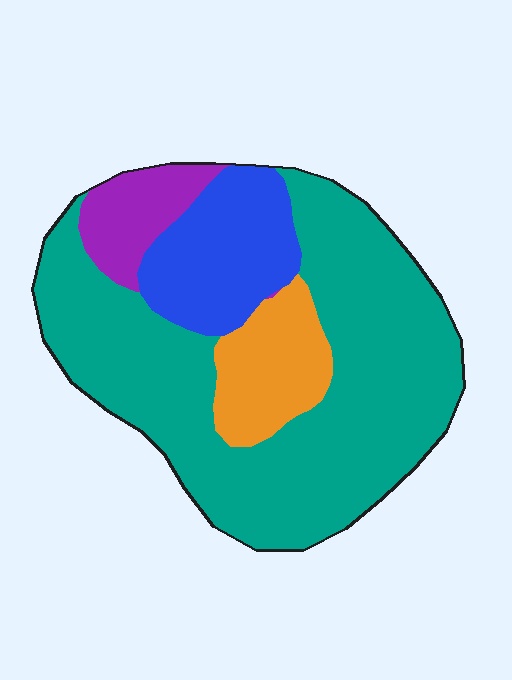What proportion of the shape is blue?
Blue takes up about one sixth (1/6) of the shape.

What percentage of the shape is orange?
Orange covers about 10% of the shape.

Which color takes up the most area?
Teal, at roughly 65%.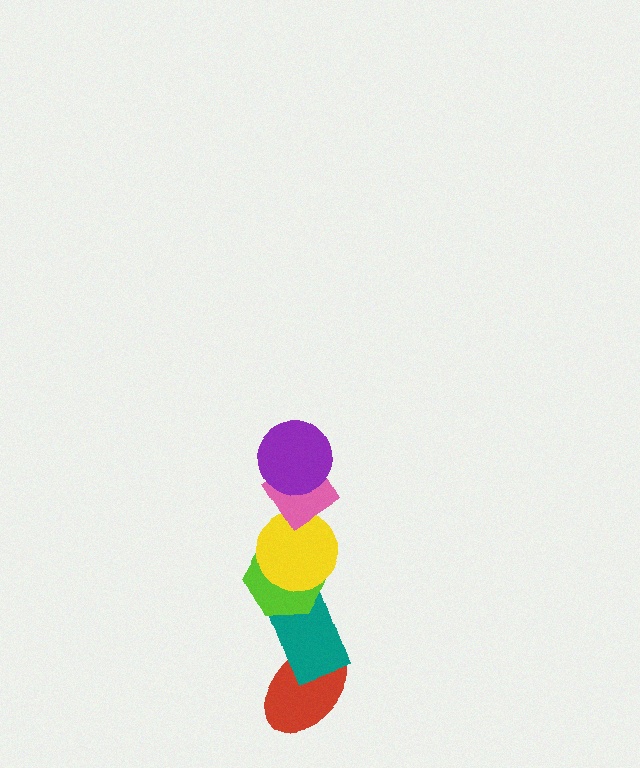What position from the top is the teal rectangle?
The teal rectangle is 5th from the top.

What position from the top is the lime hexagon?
The lime hexagon is 4th from the top.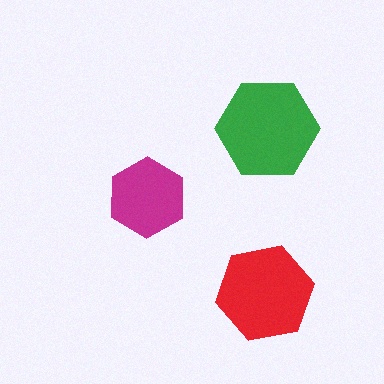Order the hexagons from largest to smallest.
the green one, the red one, the magenta one.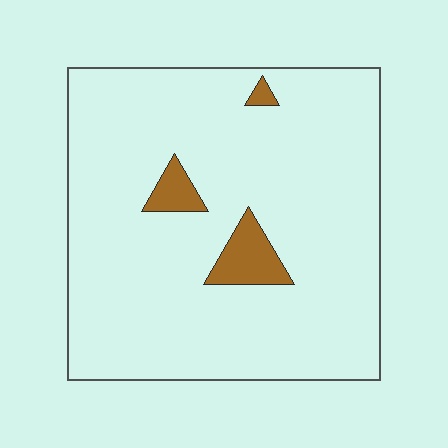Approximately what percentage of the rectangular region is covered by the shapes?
Approximately 5%.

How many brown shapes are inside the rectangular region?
3.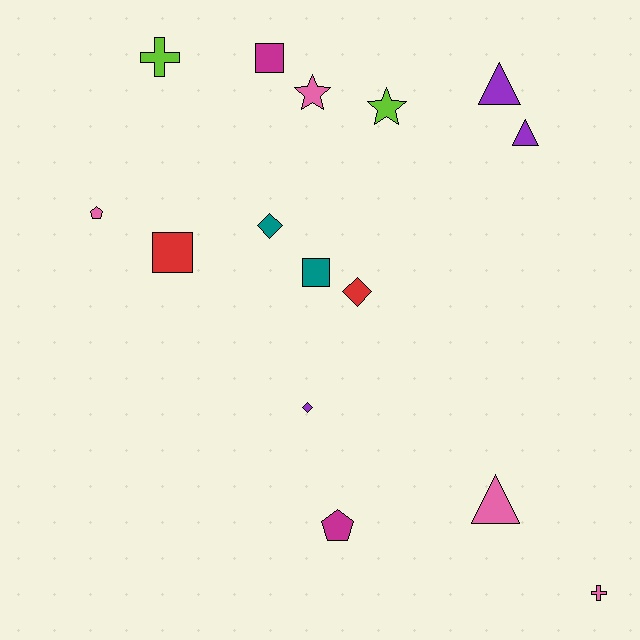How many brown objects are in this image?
There are no brown objects.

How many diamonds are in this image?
There are 3 diamonds.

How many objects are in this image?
There are 15 objects.